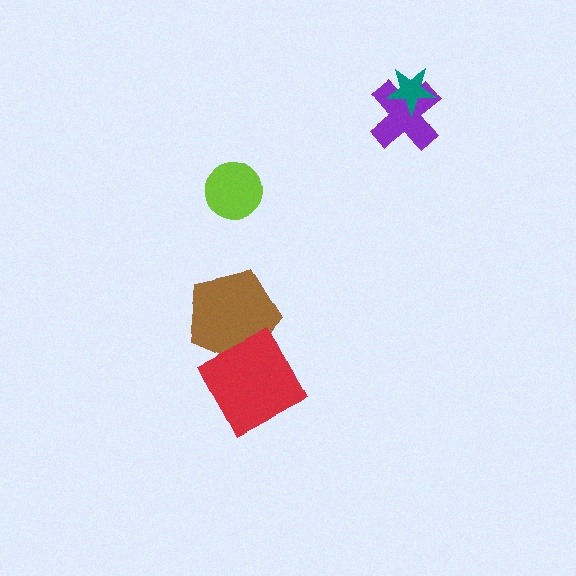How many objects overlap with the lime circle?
0 objects overlap with the lime circle.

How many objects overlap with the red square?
1 object overlaps with the red square.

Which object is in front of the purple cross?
The teal star is in front of the purple cross.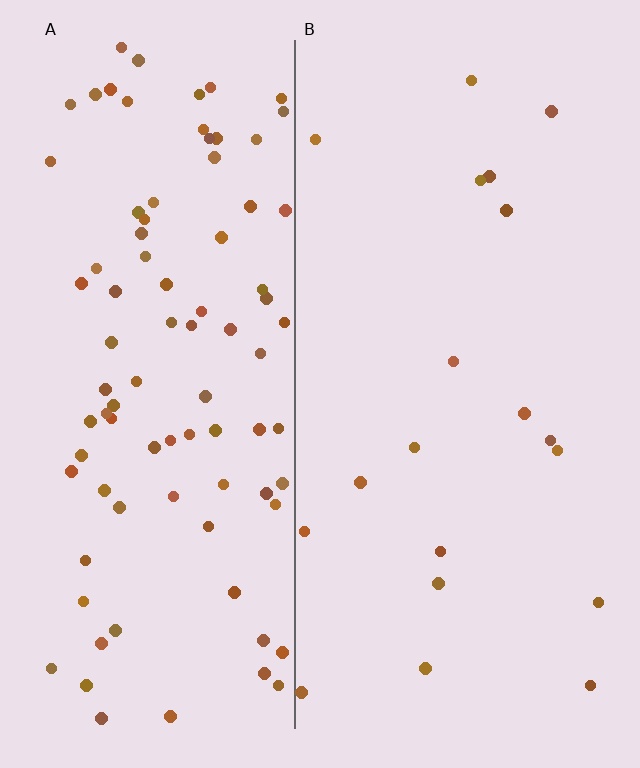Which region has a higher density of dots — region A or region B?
A (the left).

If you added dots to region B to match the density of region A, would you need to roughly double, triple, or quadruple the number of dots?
Approximately quadruple.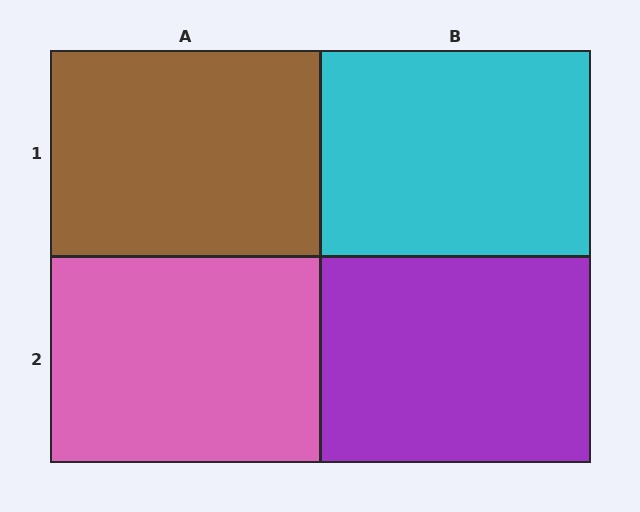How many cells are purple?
1 cell is purple.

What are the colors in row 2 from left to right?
Pink, purple.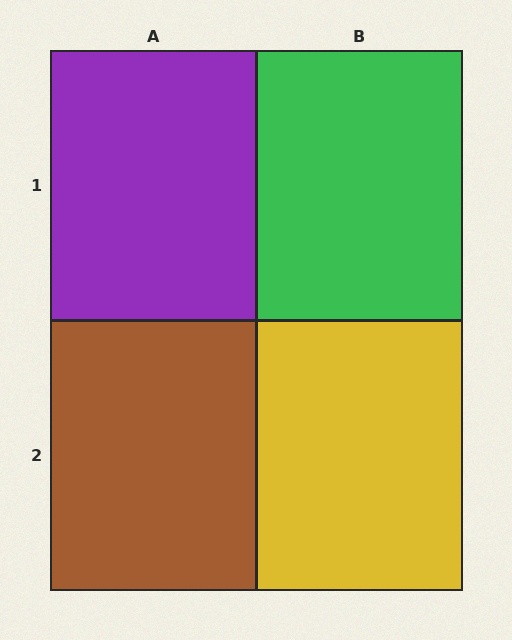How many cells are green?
1 cell is green.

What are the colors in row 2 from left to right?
Brown, yellow.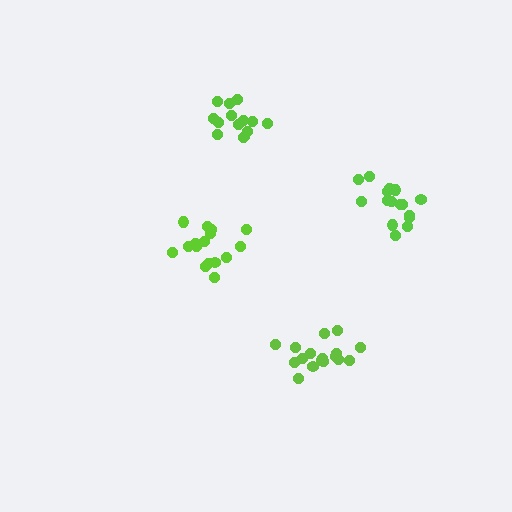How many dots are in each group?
Group 1: 16 dots, Group 2: 16 dots, Group 3: 14 dots, Group 4: 17 dots (63 total).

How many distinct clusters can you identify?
There are 4 distinct clusters.